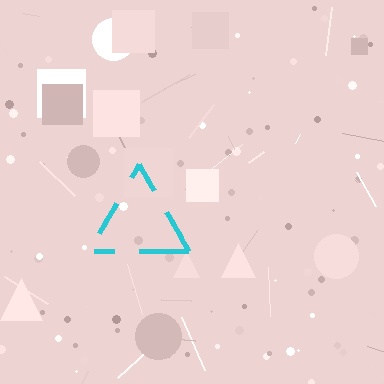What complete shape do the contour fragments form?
The contour fragments form a triangle.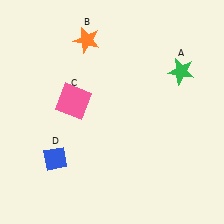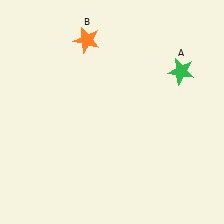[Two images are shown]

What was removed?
The blue diamond (D), the pink square (C) were removed in Image 2.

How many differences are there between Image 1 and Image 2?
There are 2 differences between the two images.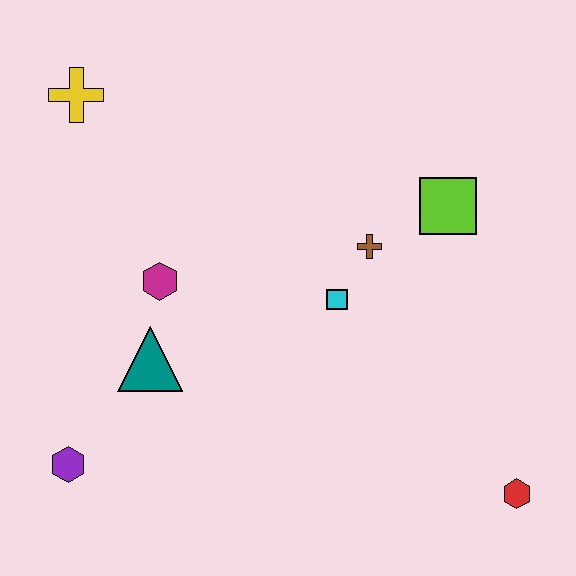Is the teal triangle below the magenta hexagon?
Yes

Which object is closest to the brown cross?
The cyan square is closest to the brown cross.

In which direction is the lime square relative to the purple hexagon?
The lime square is to the right of the purple hexagon.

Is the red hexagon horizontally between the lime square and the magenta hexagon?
No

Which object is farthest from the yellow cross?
The red hexagon is farthest from the yellow cross.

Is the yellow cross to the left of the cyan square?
Yes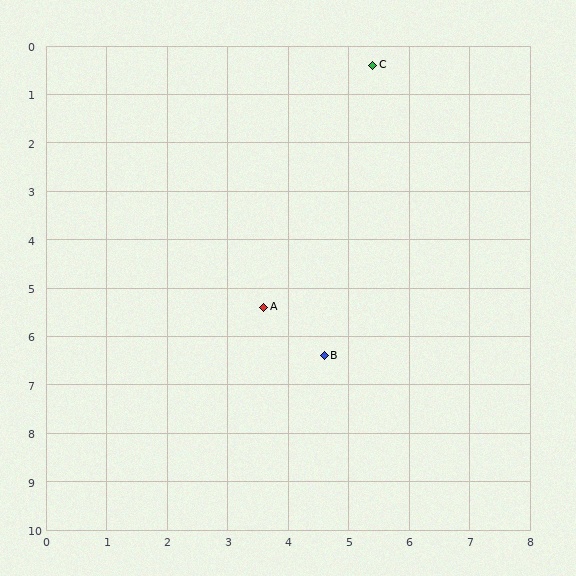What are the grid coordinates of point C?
Point C is at approximately (5.4, 0.4).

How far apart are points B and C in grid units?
Points B and C are about 6.1 grid units apart.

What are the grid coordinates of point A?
Point A is at approximately (3.6, 5.4).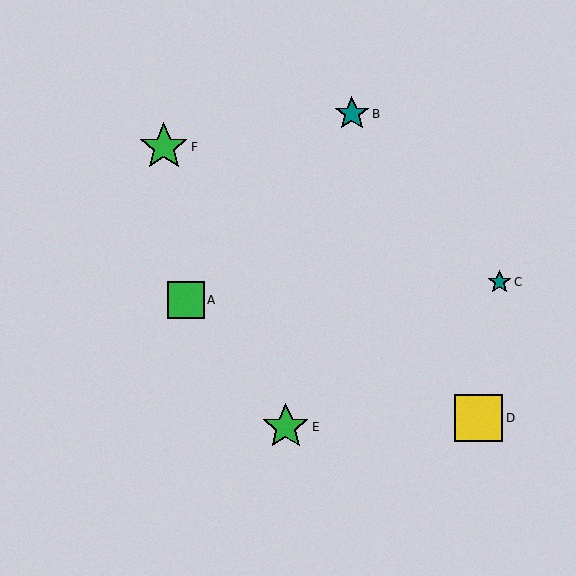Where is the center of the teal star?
The center of the teal star is at (500, 282).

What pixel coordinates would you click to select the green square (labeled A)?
Click at (186, 300) to select the green square A.